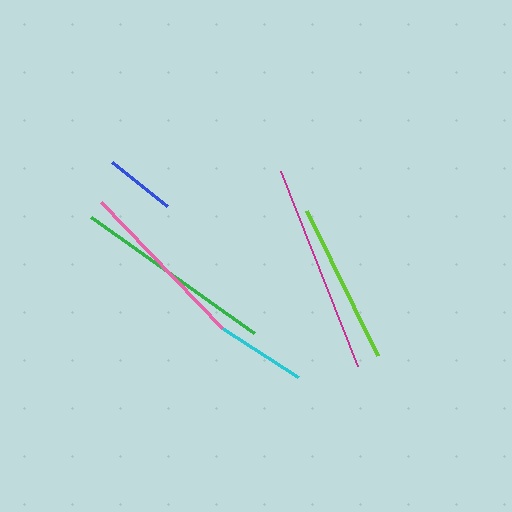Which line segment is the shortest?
The blue line is the shortest at approximately 71 pixels.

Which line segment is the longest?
The magenta line is the longest at approximately 209 pixels.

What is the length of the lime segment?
The lime segment is approximately 162 pixels long.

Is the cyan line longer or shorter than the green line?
The green line is longer than the cyan line.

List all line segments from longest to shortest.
From longest to shortest: magenta, green, pink, lime, cyan, blue.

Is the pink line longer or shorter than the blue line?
The pink line is longer than the blue line.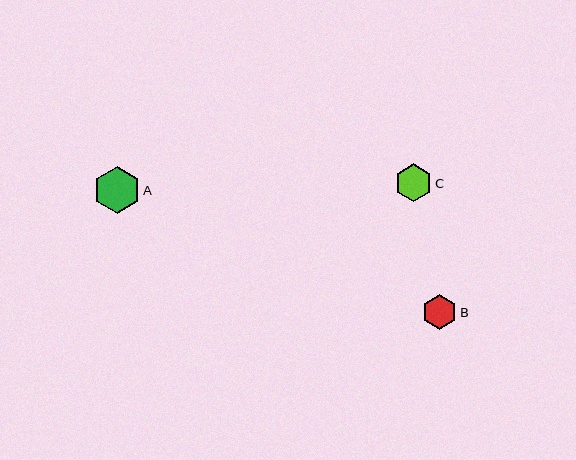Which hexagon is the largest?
Hexagon A is the largest with a size of approximately 47 pixels.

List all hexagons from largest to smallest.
From largest to smallest: A, C, B.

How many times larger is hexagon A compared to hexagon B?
Hexagon A is approximately 1.3 times the size of hexagon B.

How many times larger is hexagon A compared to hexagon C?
Hexagon A is approximately 1.2 times the size of hexagon C.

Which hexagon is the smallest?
Hexagon B is the smallest with a size of approximately 34 pixels.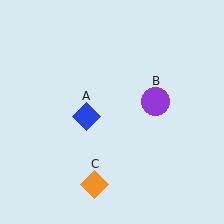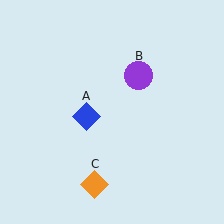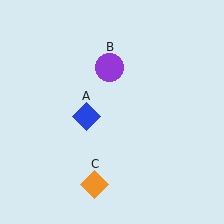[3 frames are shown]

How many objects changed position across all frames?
1 object changed position: purple circle (object B).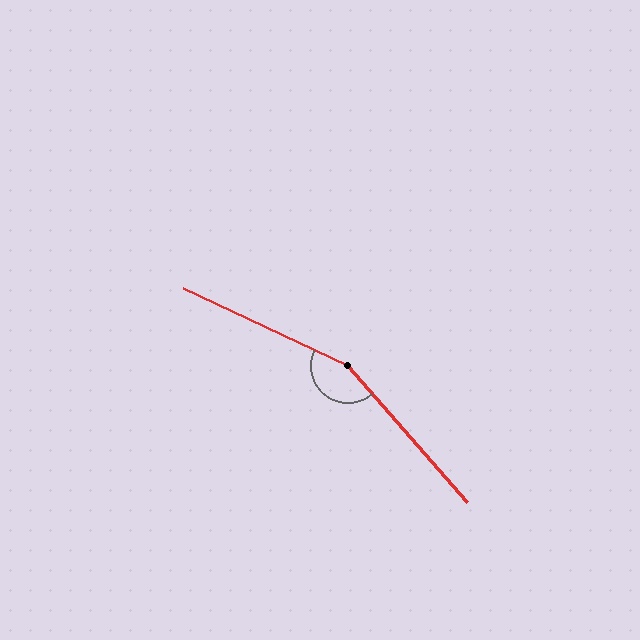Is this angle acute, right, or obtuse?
It is obtuse.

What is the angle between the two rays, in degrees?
Approximately 157 degrees.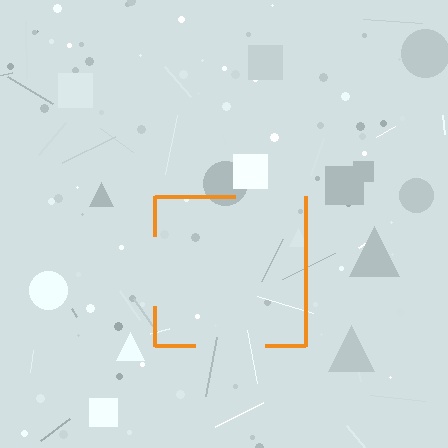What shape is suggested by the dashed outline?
The dashed outline suggests a square.